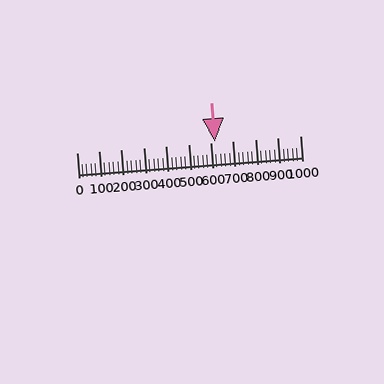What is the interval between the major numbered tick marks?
The major tick marks are spaced 100 units apart.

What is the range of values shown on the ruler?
The ruler shows values from 0 to 1000.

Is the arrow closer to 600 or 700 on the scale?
The arrow is closer to 600.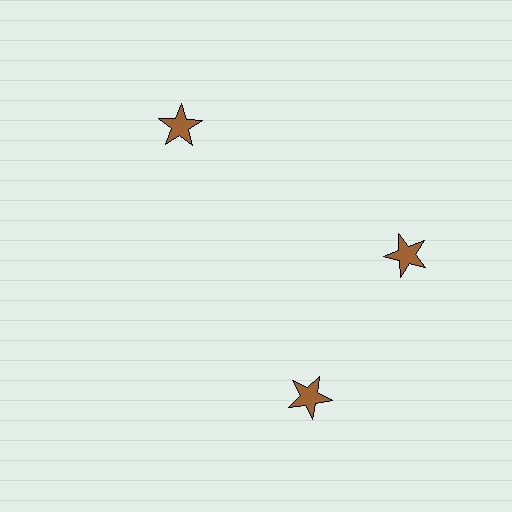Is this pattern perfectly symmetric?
No. The 3 brown stars are arranged in a ring, but one element near the 7 o'clock position is rotated out of alignment along the ring, breaking the 3-fold rotational symmetry.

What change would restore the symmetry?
The symmetry would be restored by rotating it back into even spacing with its neighbors so that all 3 stars sit at equal angles and equal distance from the center.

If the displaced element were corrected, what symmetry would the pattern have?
It would have 3-fold rotational symmetry — the pattern would map onto itself every 120 degrees.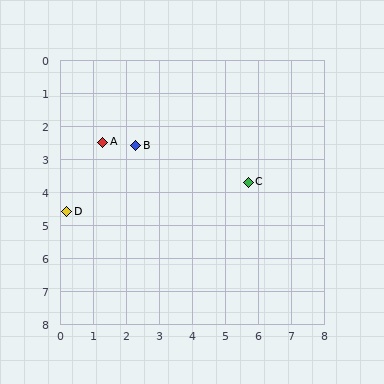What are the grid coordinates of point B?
Point B is at approximately (2.3, 2.6).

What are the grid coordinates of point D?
Point D is at approximately (0.2, 4.6).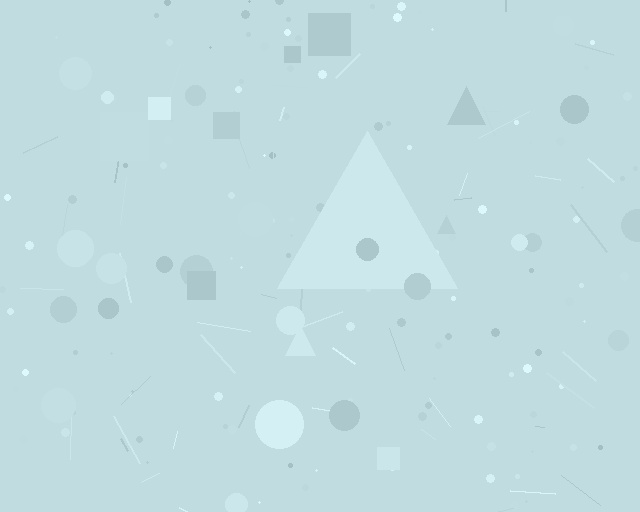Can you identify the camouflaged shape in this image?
The camouflaged shape is a triangle.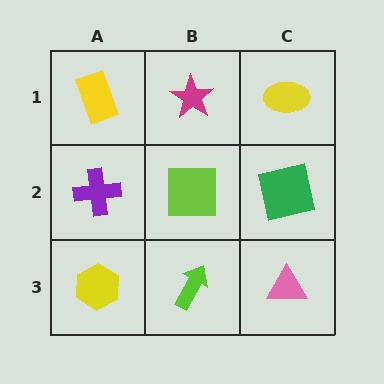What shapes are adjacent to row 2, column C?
A yellow ellipse (row 1, column C), a pink triangle (row 3, column C), a lime square (row 2, column B).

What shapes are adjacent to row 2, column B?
A magenta star (row 1, column B), a lime arrow (row 3, column B), a purple cross (row 2, column A), a green square (row 2, column C).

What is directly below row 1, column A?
A purple cross.